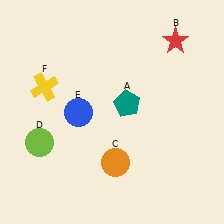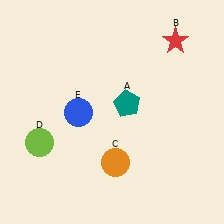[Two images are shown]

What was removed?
The yellow cross (F) was removed in Image 2.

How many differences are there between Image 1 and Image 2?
There is 1 difference between the two images.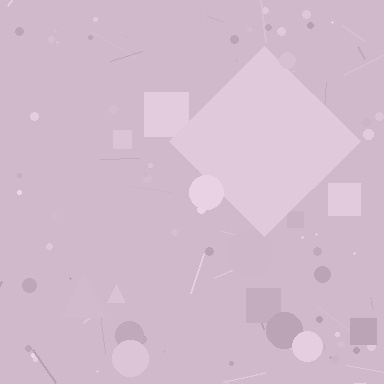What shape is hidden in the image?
A diamond is hidden in the image.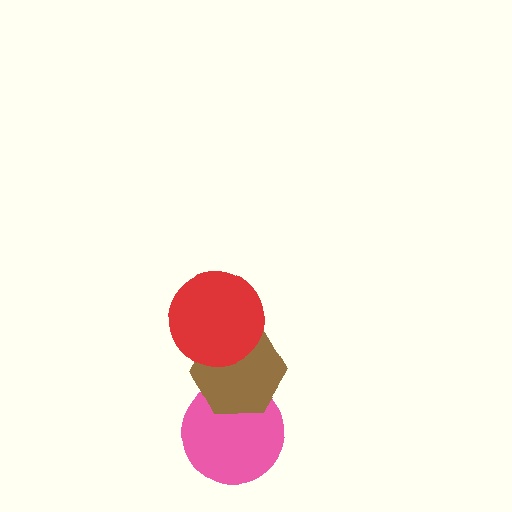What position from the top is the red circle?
The red circle is 1st from the top.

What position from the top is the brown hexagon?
The brown hexagon is 2nd from the top.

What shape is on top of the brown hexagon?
The red circle is on top of the brown hexagon.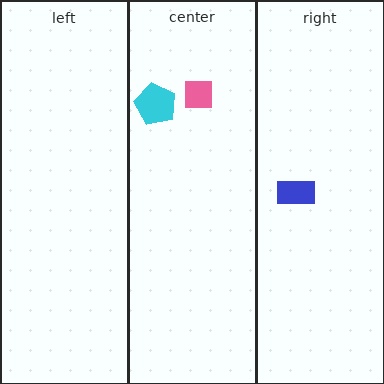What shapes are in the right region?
The blue rectangle.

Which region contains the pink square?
The center region.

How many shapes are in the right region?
1.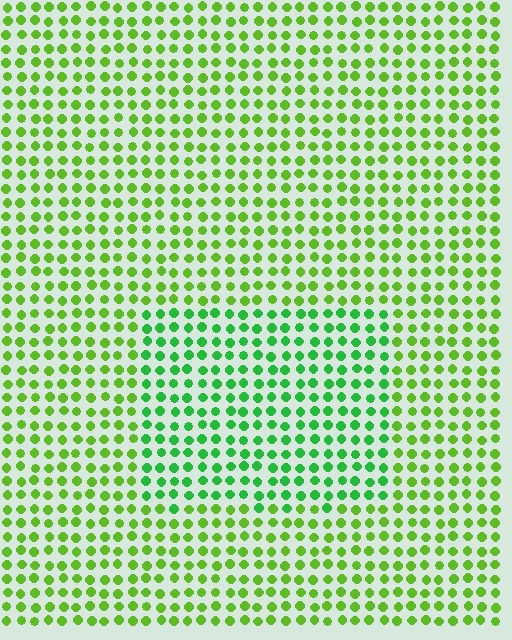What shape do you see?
I see a rectangle.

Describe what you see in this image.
The image is filled with small lime elements in a uniform arrangement. A rectangle-shaped region is visible where the elements are tinted to a slightly different hue, forming a subtle color boundary.